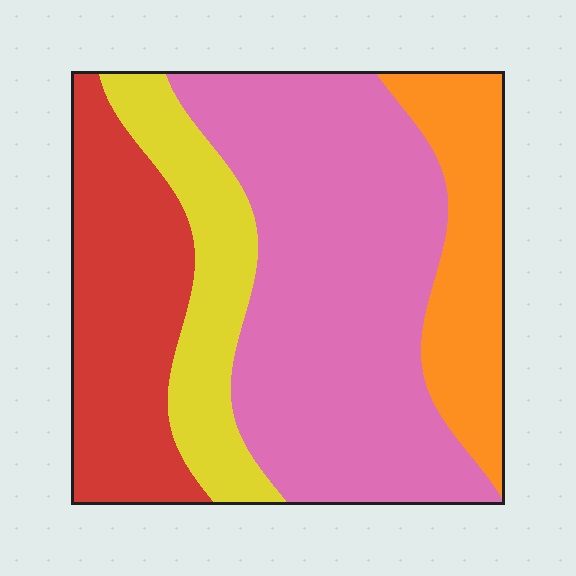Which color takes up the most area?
Pink, at roughly 45%.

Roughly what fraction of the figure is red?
Red takes up about one quarter (1/4) of the figure.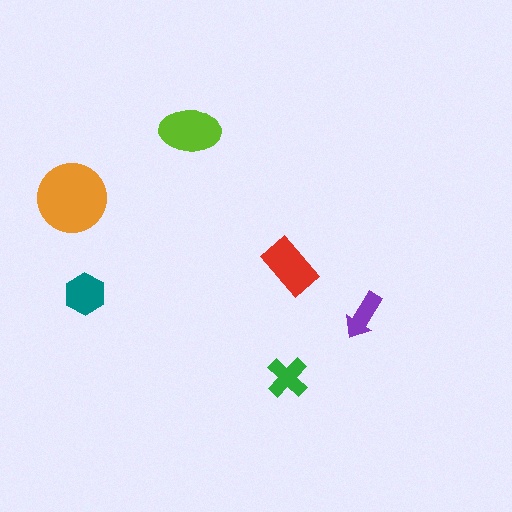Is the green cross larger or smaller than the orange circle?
Smaller.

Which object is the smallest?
The purple arrow.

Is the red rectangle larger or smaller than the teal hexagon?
Larger.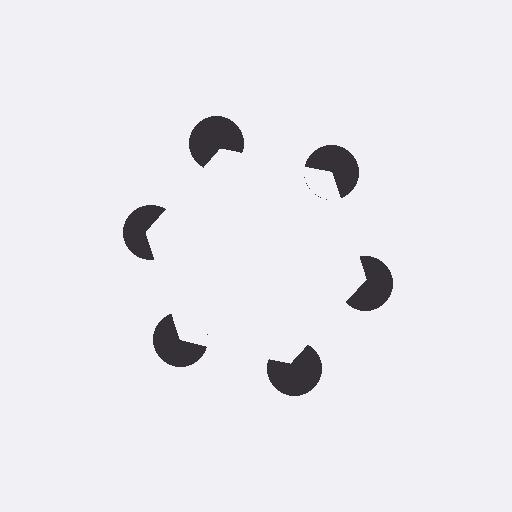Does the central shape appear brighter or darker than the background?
It typically appears slightly brighter than the background, even though no actual brightness change is drawn.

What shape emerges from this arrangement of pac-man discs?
An illusory hexagon — its edges are inferred from the aligned wedge cuts in the pac-man discs, not physically drawn.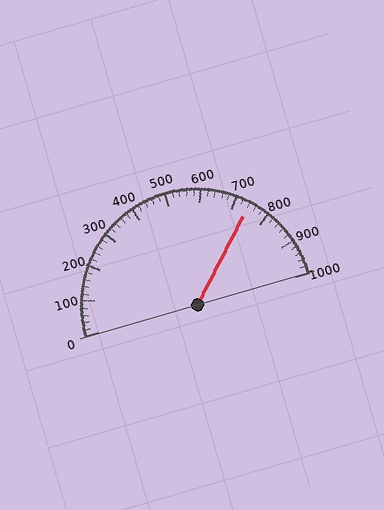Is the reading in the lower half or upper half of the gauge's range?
The reading is in the upper half of the range (0 to 1000).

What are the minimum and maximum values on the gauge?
The gauge ranges from 0 to 1000.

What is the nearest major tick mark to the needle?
The nearest major tick mark is 700.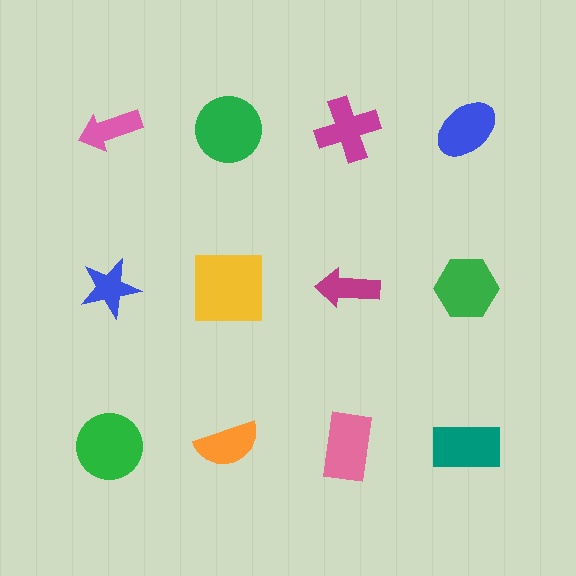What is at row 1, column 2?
A green circle.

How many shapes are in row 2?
4 shapes.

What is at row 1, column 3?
A magenta cross.